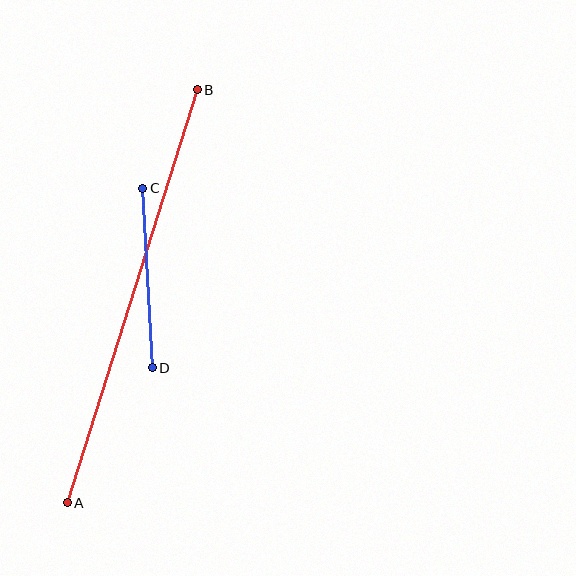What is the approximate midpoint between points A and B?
The midpoint is at approximately (132, 296) pixels.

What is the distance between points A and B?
The distance is approximately 433 pixels.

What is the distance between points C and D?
The distance is approximately 179 pixels.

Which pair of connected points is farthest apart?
Points A and B are farthest apart.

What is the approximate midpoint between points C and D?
The midpoint is at approximately (148, 278) pixels.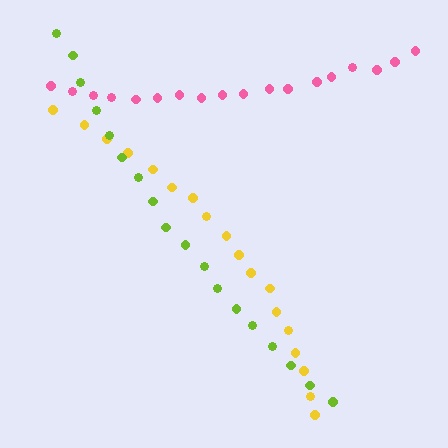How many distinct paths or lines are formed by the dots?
There are 3 distinct paths.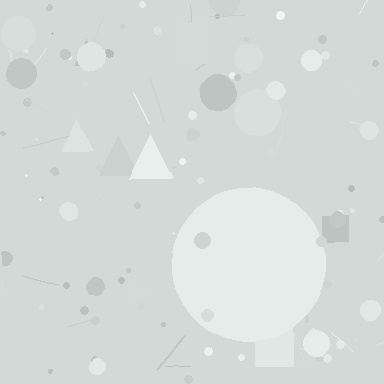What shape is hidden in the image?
A circle is hidden in the image.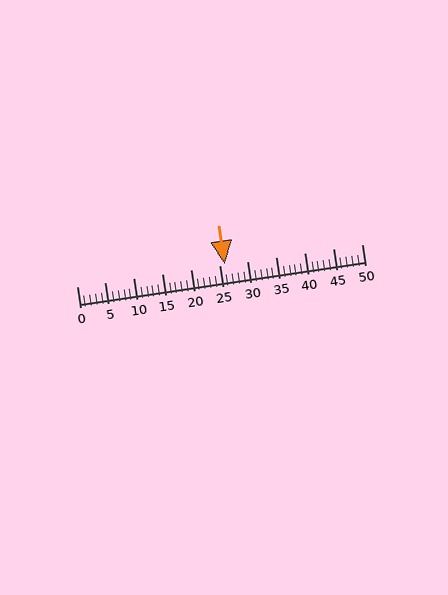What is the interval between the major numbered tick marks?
The major tick marks are spaced 5 units apart.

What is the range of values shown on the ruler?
The ruler shows values from 0 to 50.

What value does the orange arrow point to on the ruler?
The orange arrow points to approximately 26.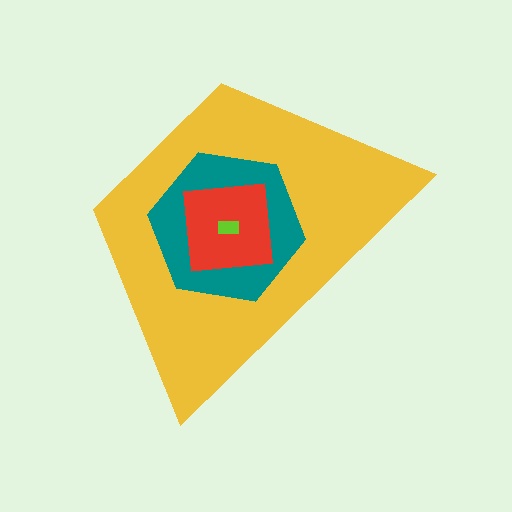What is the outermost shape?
The yellow trapezoid.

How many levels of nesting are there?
4.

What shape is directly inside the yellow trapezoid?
The teal hexagon.